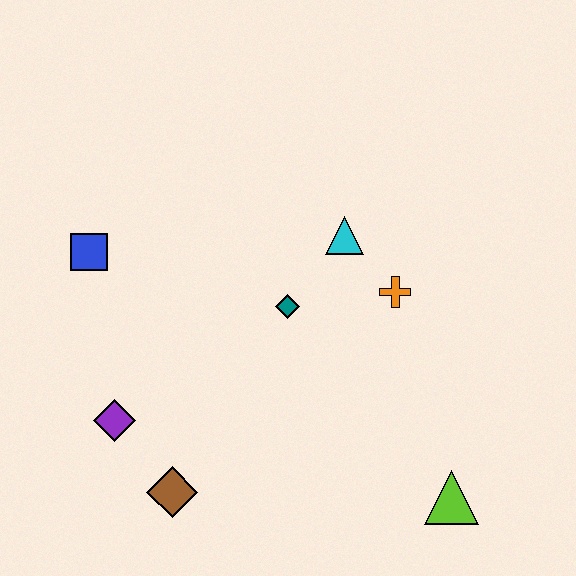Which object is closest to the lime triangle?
The orange cross is closest to the lime triangle.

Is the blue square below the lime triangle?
No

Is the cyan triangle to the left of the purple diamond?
No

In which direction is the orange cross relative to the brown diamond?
The orange cross is to the right of the brown diamond.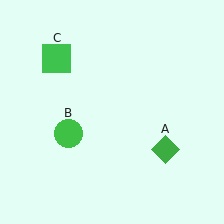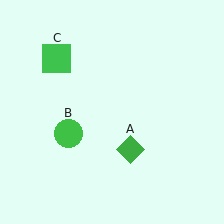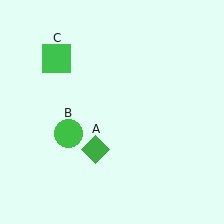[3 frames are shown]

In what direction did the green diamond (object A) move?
The green diamond (object A) moved left.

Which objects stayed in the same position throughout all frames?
Green circle (object B) and green square (object C) remained stationary.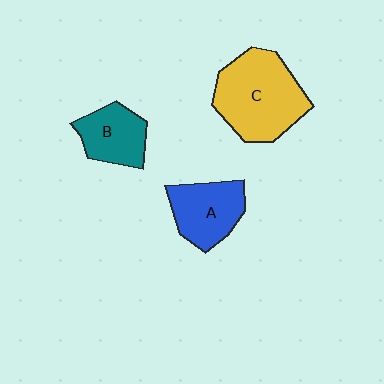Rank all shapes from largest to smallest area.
From largest to smallest: C (yellow), A (blue), B (teal).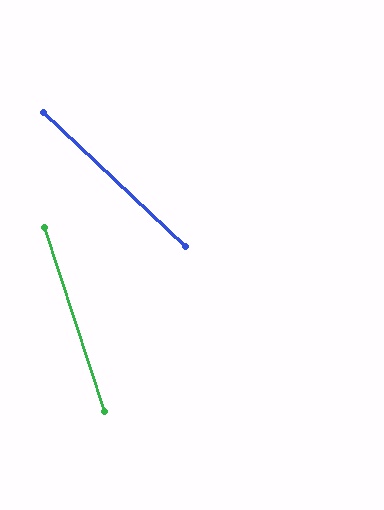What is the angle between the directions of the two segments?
Approximately 29 degrees.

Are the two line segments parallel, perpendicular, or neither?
Neither parallel nor perpendicular — they differ by about 29°.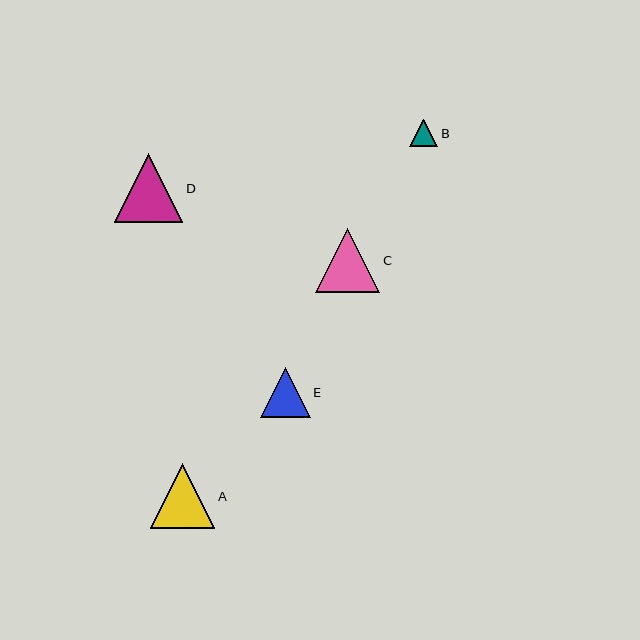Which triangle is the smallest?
Triangle B is the smallest with a size of approximately 28 pixels.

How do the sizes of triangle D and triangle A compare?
Triangle D and triangle A are approximately the same size.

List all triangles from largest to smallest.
From largest to smallest: D, A, C, E, B.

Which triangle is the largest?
Triangle D is the largest with a size of approximately 68 pixels.